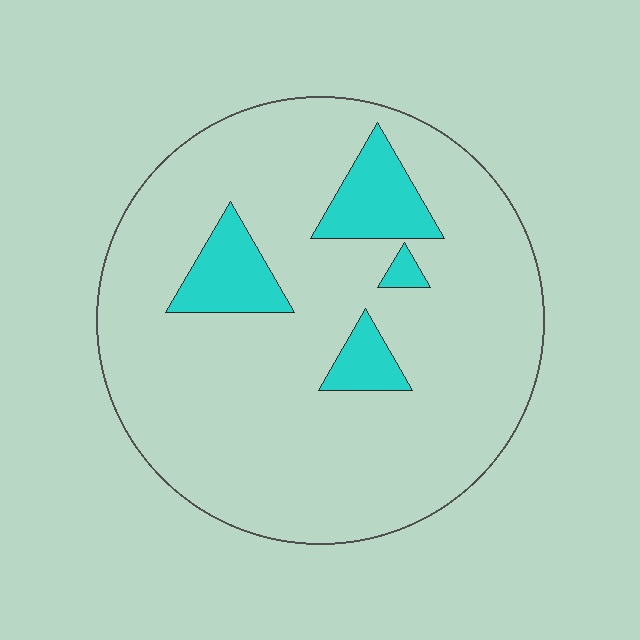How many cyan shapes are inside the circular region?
4.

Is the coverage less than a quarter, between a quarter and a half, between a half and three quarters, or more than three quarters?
Less than a quarter.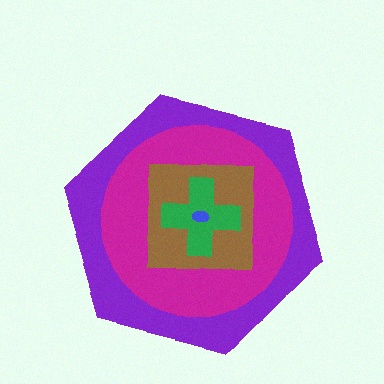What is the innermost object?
The blue ellipse.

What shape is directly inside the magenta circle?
The brown square.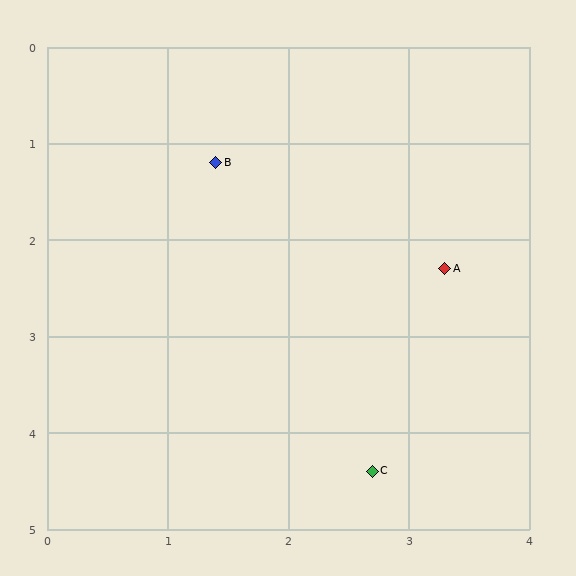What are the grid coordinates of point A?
Point A is at approximately (3.3, 2.3).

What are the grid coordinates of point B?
Point B is at approximately (1.4, 1.2).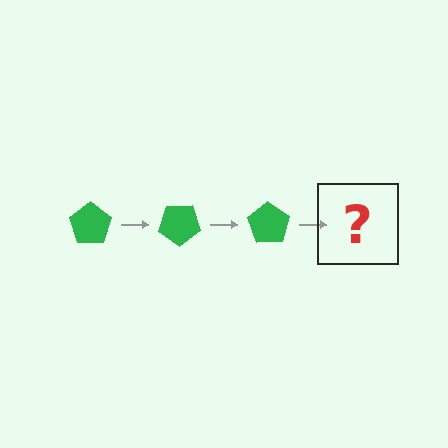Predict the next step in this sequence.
The next step is a green pentagon rotated 105 degrees.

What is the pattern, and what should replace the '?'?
The pattern is that the pentagon rotates 35 degrees each step. The '?' should be a green pentagon rotated 105 degrees.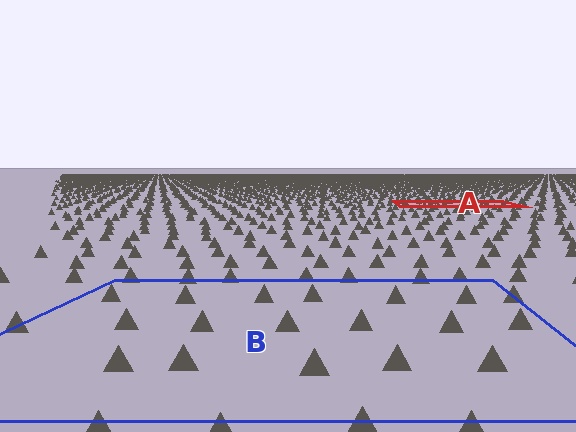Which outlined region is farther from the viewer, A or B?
Region A is farther from the viewer — the texture elements inside it appear smaller and more densely packed.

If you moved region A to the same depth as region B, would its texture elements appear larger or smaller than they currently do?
They would appear larger. At a closer depth, the same texture elements are projected at a bigger on-screen size.